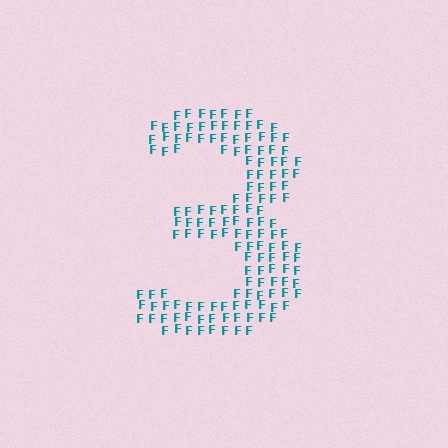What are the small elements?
The small elements are letter F's.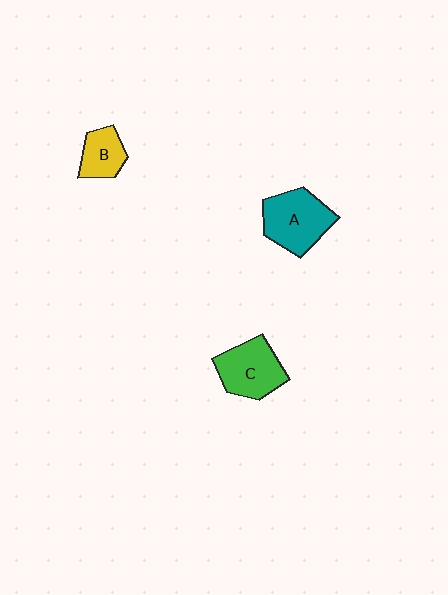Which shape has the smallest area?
Shape B (yellow).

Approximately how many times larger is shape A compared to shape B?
Approximately 1.8 times.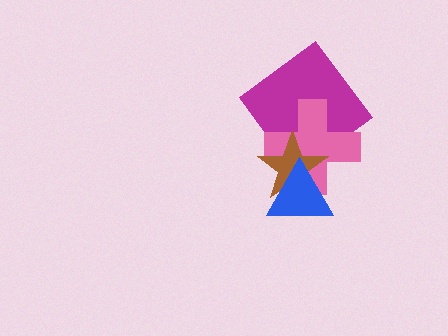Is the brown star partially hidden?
Yes, it is partially covered by another shape.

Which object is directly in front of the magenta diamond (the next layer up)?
The pink cross is directly in front of the magenta diamond.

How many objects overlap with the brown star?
3 objects overlap with the brown star.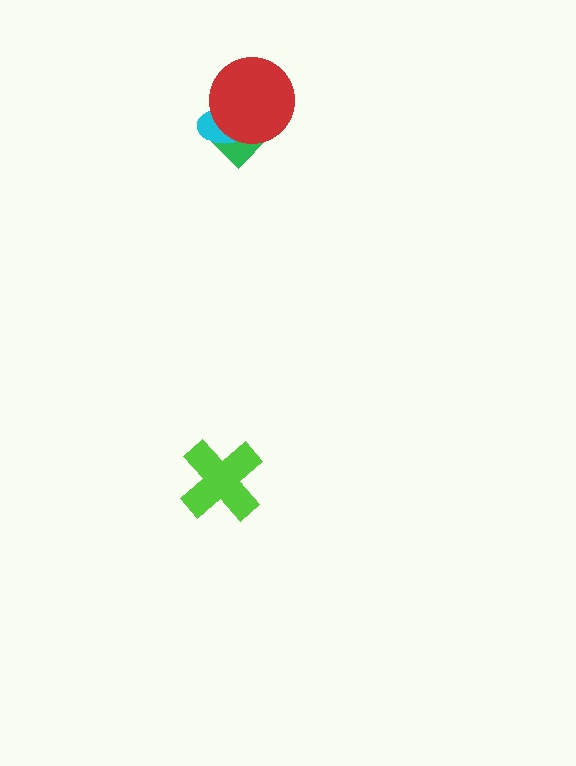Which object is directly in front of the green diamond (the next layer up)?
The cyan ellipse is directly in front of the green diamond.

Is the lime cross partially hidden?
No, no other shape covers it.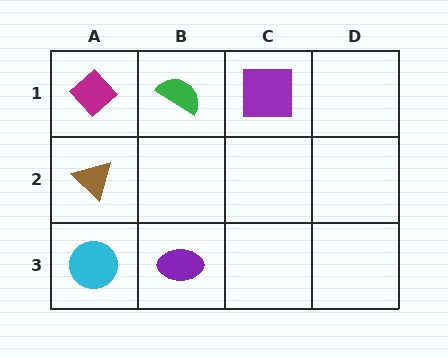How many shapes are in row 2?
1 shape.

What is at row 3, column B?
A purple ellipse.